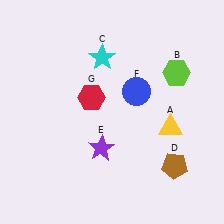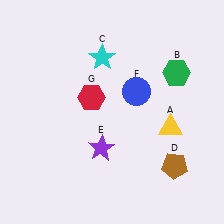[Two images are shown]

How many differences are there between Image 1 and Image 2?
There is 1 difference between the two images.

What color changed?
The hexagon (B) changed from lime in Image 1 to green in Image 2.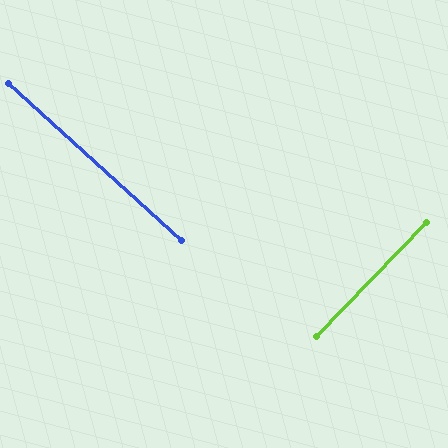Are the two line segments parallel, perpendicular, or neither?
Perpendicular — they meet at approximately 88°.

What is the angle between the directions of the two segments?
Approximately 88 degrees.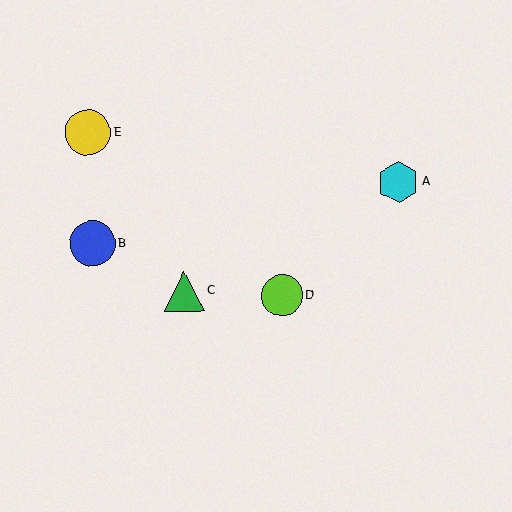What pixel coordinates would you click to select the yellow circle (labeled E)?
Click at (88, 132) to select the yellow circle E.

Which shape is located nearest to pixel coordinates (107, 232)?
The blue circle (labeled B) at (92, 244) is nearest to that location.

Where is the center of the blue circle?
The center of the blue circle is at (92, 244).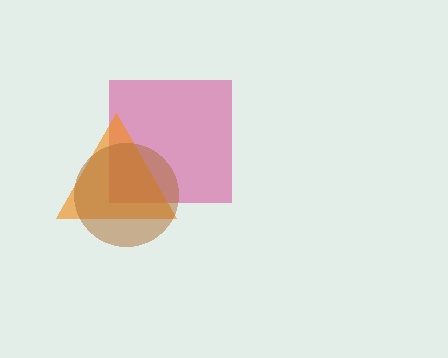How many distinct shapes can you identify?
There are 3 distinct shapes: a pink square, an orange triangle, a brown circle.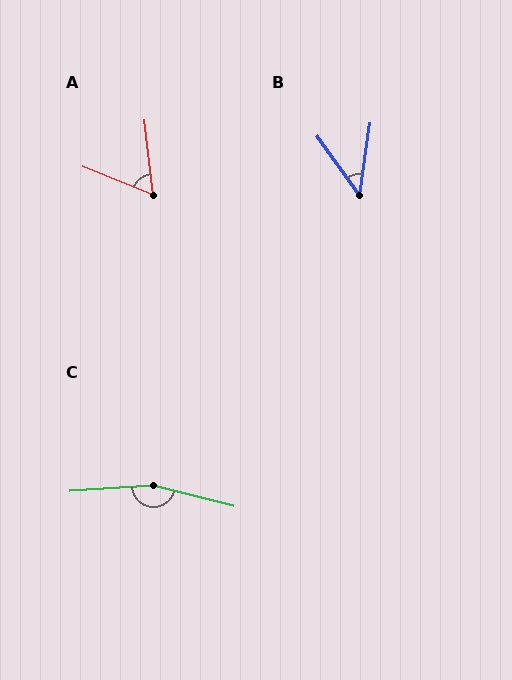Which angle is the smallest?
B, at approximately 44 degrees.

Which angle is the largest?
C, at approximately 162 degrees.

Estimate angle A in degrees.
Approximately 61 degrees.